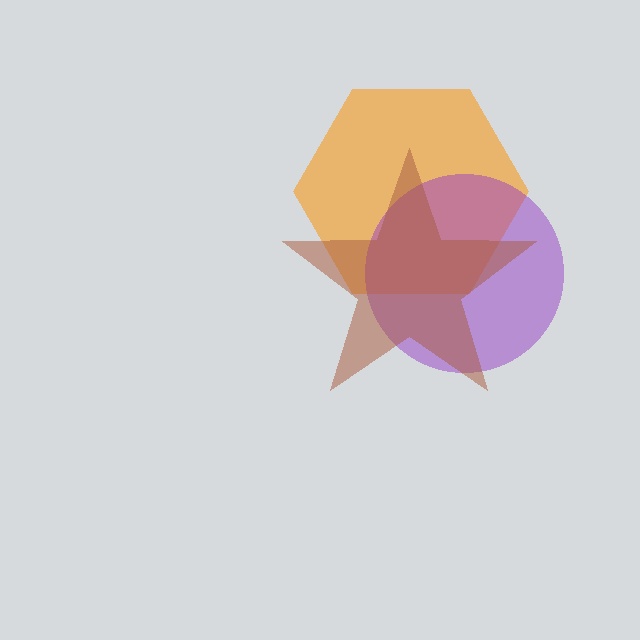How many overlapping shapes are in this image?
There are 3 overlapping shapes in the image.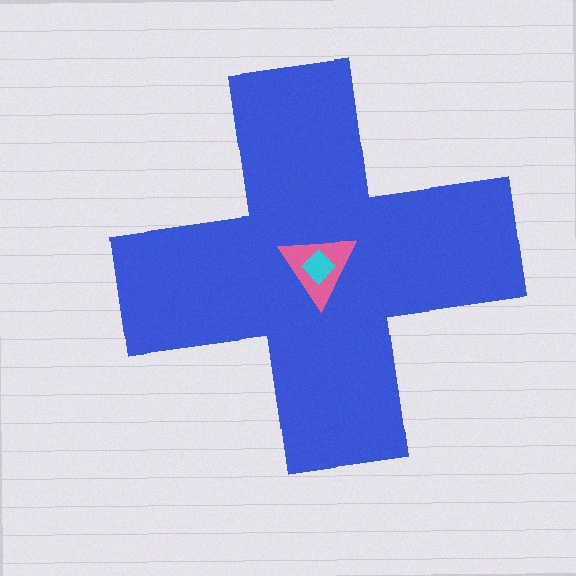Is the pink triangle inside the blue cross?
Yes.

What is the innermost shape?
The cyan diamond.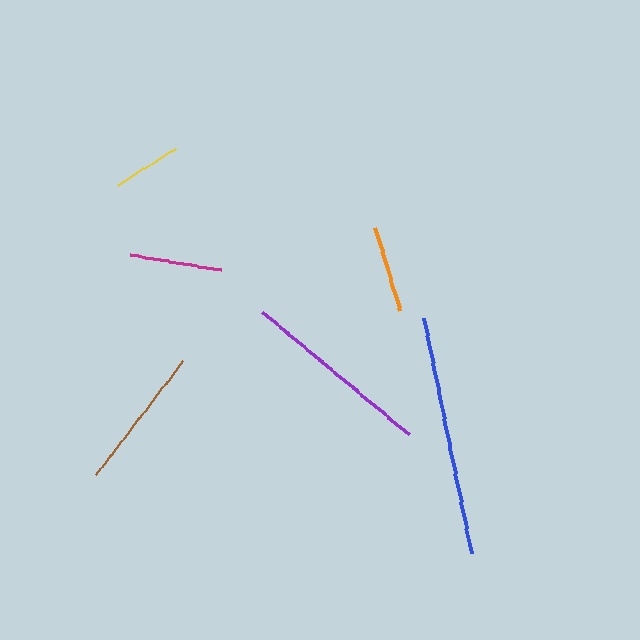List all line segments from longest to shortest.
From longest to shortest: blue, purple, brown, magenta, orange, yellow.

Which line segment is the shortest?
The yellow line is the shortest at approximately 68 pixels.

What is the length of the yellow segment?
The yellow segment is approximately 68 pixels long.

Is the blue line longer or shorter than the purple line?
The blue line is longer than the purple line.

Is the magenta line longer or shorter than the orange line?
The magenta line is longer than the orange line.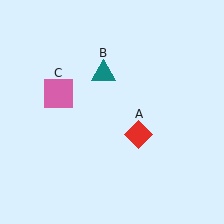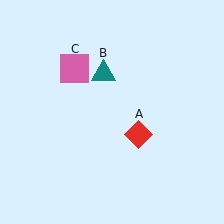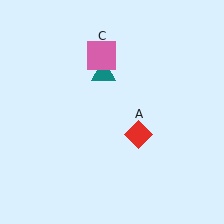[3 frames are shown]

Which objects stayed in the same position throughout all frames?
Red diamond (object A) and teal triangle (object B) remained stationary.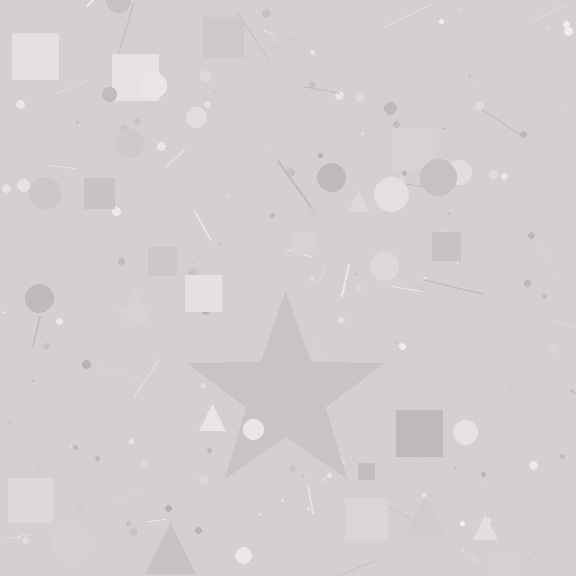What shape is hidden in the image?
A star is hidden in the image.